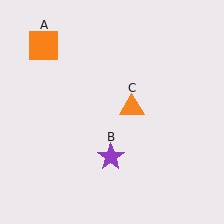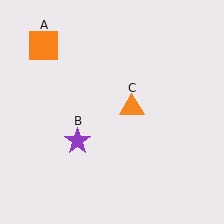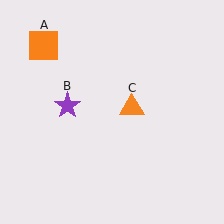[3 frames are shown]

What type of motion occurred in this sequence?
The purple star (object B) rotated clockwise around the center of the scene.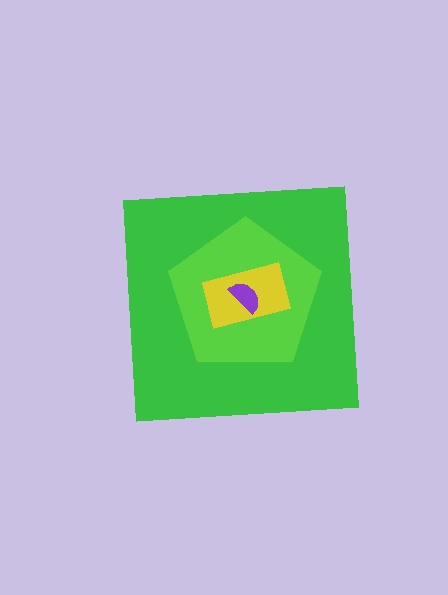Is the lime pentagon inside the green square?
Yes.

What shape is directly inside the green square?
The lime pentagon.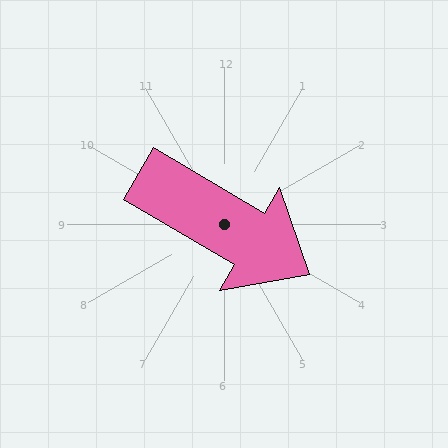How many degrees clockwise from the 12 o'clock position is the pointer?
Approximately 120 degrees.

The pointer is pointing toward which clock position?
Roughly 4 o'clock.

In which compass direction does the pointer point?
Southeast.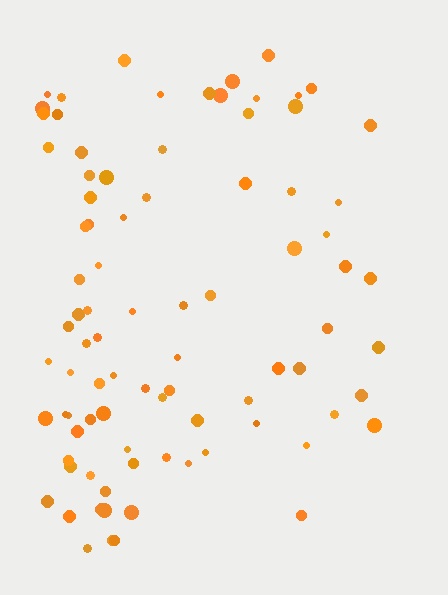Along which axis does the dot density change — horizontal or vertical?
Horizontal.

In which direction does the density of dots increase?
From right to left, with the left side densest.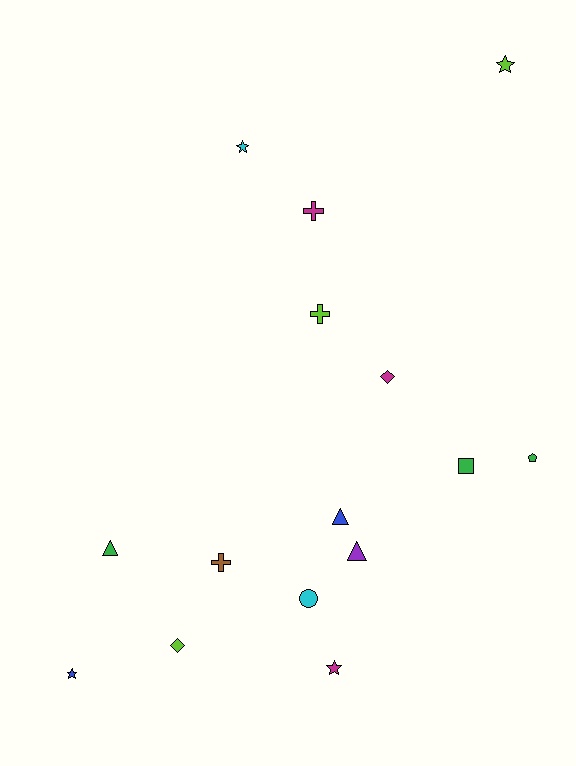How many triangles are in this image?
There are 3 triangles.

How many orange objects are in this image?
There are no orange objects.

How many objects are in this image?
There are 15 objects.